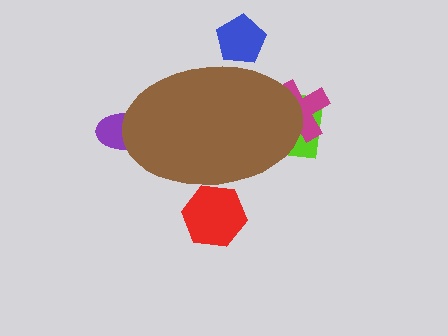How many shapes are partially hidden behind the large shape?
5 shapes are partially hidden.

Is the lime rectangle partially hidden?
Yes, the lime rectangle is partially hidden behind the brown ellipse.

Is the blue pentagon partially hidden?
Yes, the blue pentagon is partially hidden behind the brown ellipse.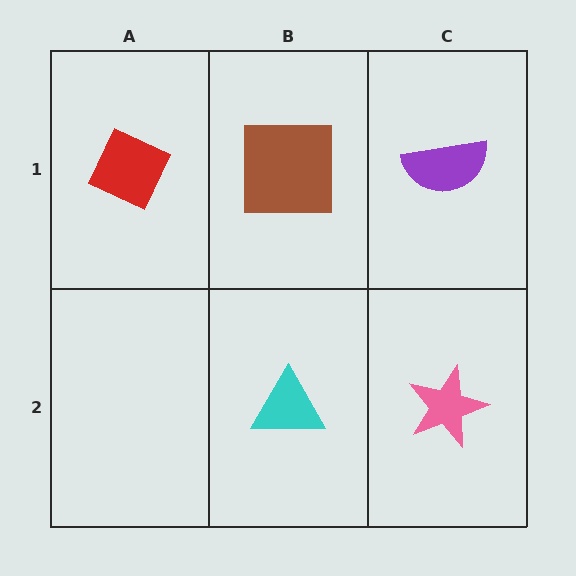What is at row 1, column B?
A brown square.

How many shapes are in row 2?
2 shapes.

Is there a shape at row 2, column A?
No, that cell is empty.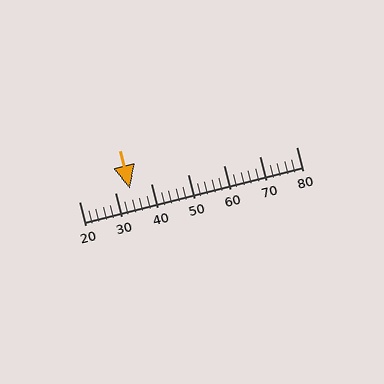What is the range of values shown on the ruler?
The ruler shows values from 20 to 80.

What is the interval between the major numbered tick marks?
The major tick marks are spaced 10 units apart.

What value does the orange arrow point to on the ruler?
The orange arrow points to approximately 34.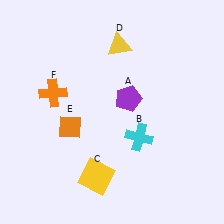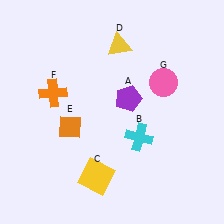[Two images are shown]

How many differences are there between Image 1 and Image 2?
There is 1 difference between the two images.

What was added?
A pink circle (G) was added in Image 2.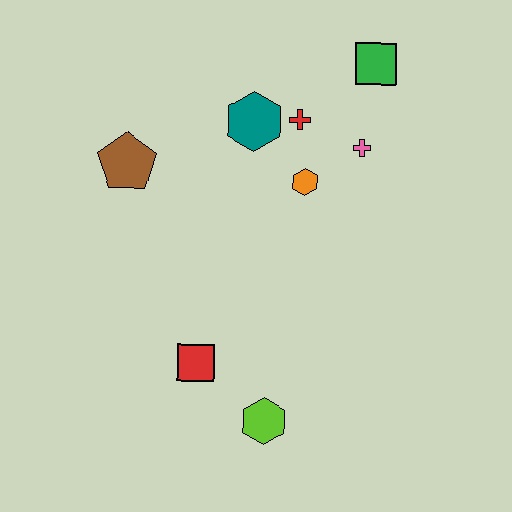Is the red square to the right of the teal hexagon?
No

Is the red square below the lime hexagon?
No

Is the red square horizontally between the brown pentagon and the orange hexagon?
Yes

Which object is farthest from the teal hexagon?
The lime hexagon is farthest from the teal hexagon.